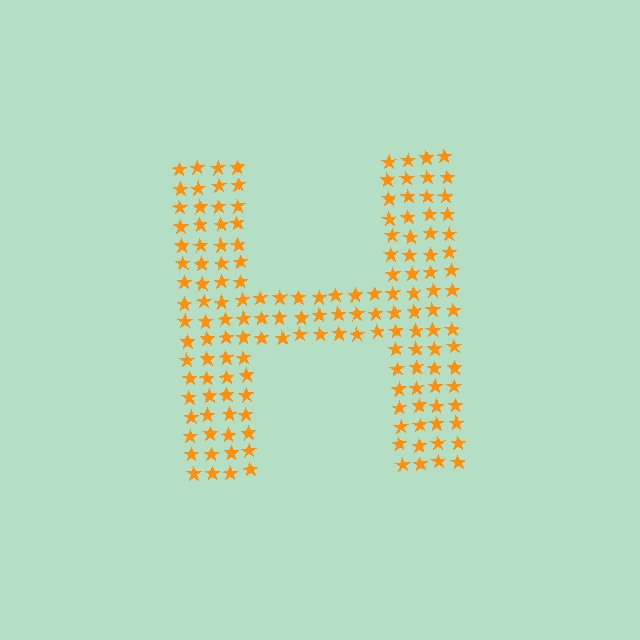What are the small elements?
The small elements are stars.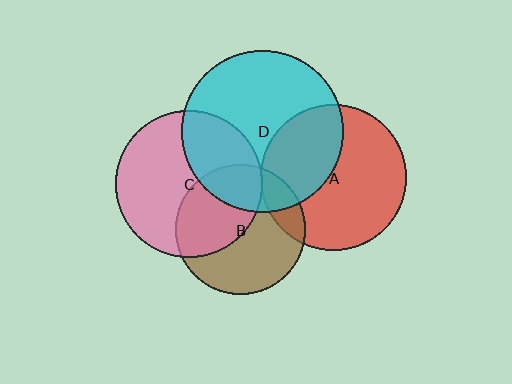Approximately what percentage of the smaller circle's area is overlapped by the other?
Approximately 25%.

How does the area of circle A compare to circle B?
Approximately 1.3 times.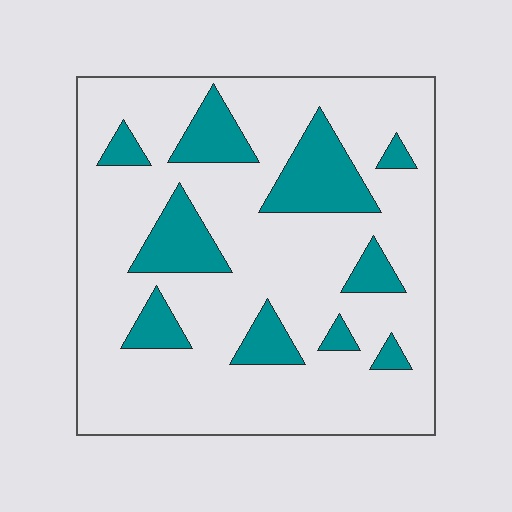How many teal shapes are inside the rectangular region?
10.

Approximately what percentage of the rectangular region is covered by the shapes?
Approximately 20%.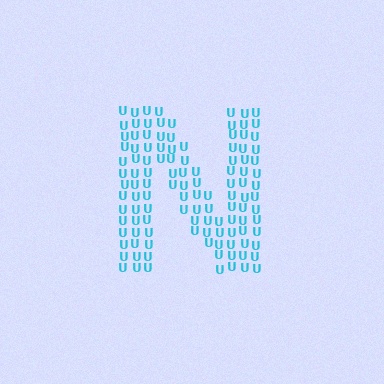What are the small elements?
The small elements are letter U's.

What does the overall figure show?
The overall figure shows the letter N.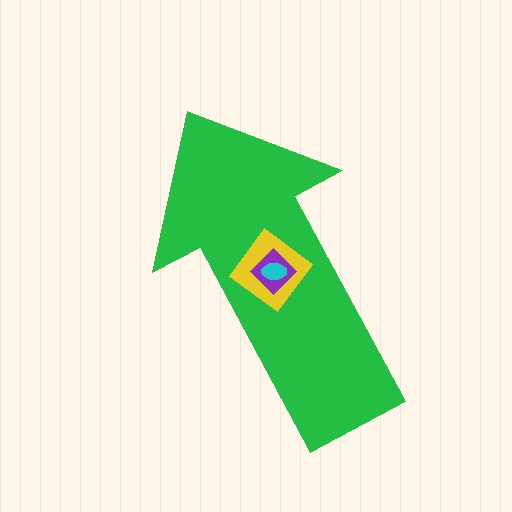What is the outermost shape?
The green arrow.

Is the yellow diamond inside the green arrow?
Yes.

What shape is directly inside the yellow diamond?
The purple diamond.